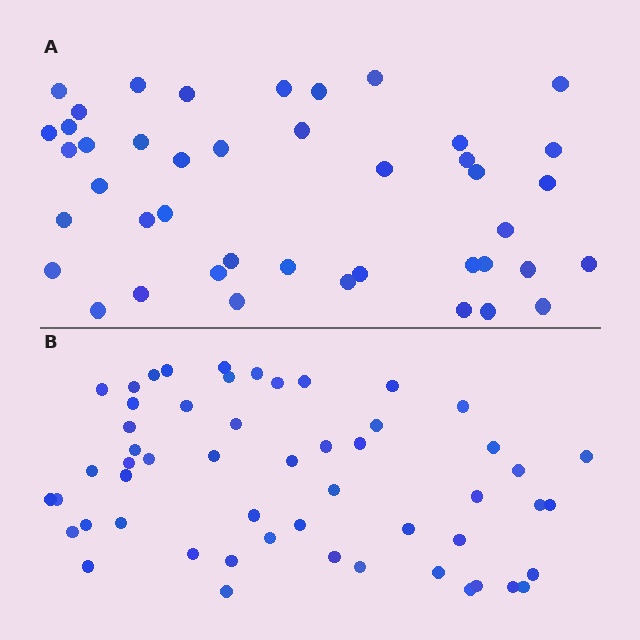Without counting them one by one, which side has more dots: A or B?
Region B (the bottom region) has more dots.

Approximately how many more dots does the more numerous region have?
Region B has roughly 12 or so more dots than region A.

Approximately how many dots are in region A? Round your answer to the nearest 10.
About 40 dots. (The exact count is 43, which rounds to 40.)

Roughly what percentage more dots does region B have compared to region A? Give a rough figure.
About 25% more.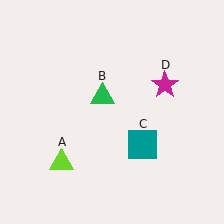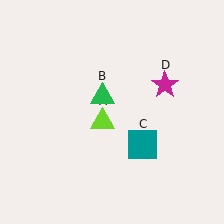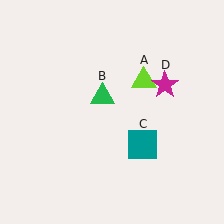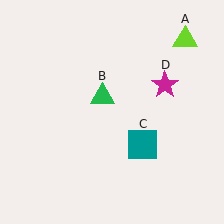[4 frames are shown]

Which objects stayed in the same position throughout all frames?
Green triangle (object B) and teal square (object C) and magenta star (object D) remained stationary.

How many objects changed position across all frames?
1 object changed position: lime triangle (object A).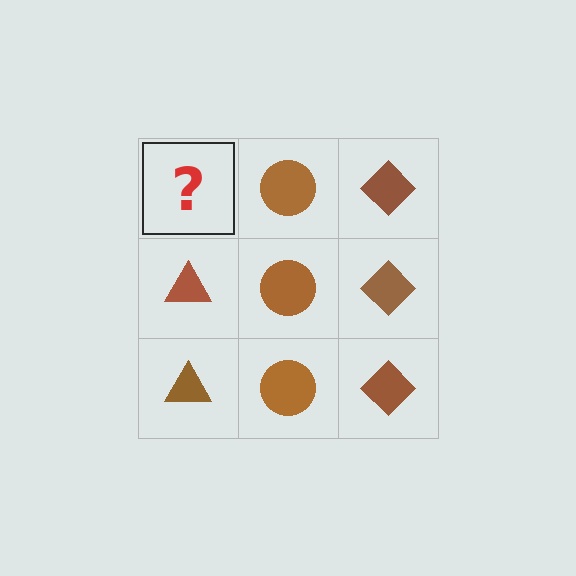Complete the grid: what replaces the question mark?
The question mark should be replaced with a brown triangle.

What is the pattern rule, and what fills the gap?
The rule is that each column has a consistent shape. The gap should be filled with a brown triangle.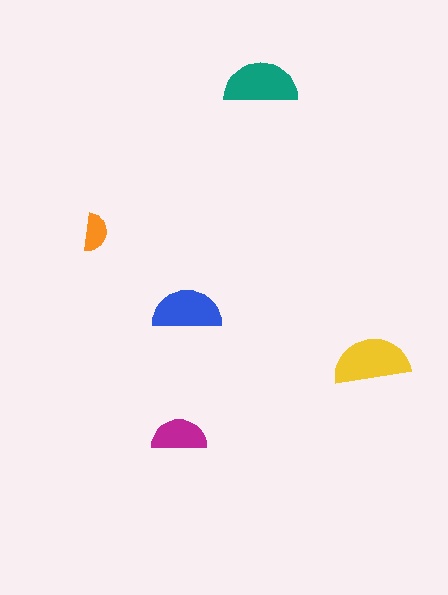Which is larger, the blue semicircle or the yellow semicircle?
The yellow one.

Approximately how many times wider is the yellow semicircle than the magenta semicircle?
About 1.5 times wider.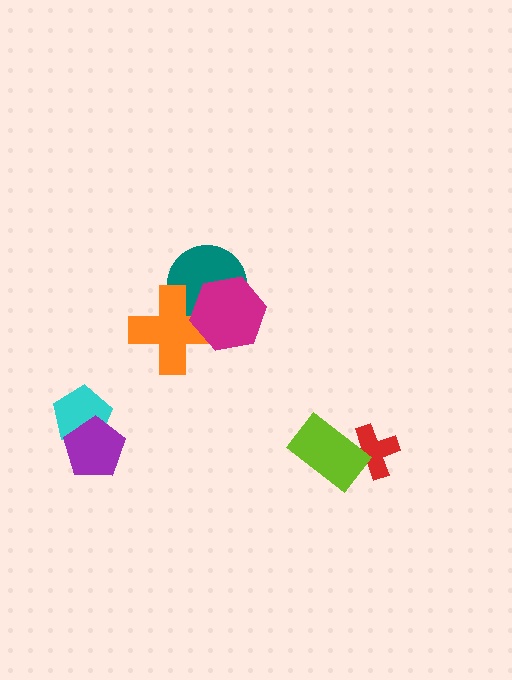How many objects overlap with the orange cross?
2 objects overlap with the orange cross.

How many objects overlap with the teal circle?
2 objects overlap with the teal circle.